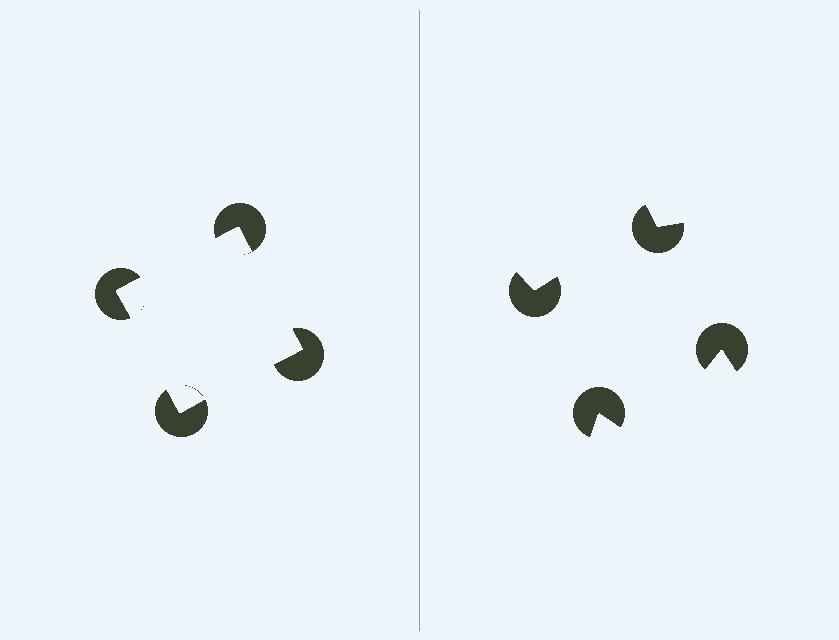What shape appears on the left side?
An illusory square.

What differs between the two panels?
The pac-man discs are positioned identically on both sides; only the wedge orientations differ. On the left they align to a square; on the right they are misaligned.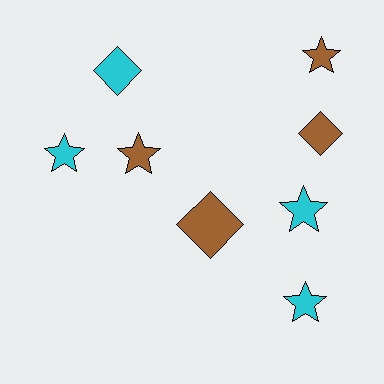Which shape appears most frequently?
Star, with 5 objects.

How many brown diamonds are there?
There are 2 brown diamonds.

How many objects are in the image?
There are 8 objects.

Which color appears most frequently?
Brown, with 4 objects.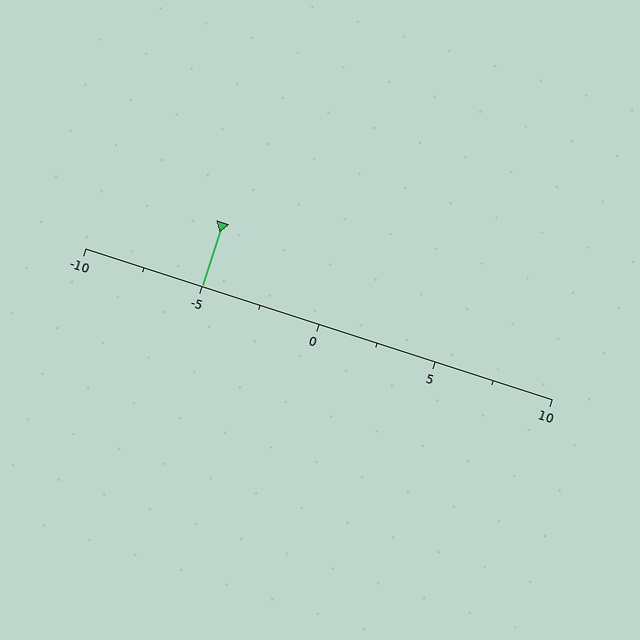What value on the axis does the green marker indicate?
The marker indicates approximately -5.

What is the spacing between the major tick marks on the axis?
The major ticks are spaced 5 apart.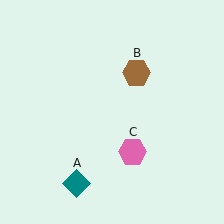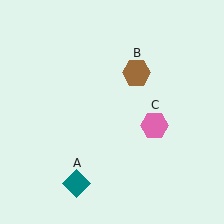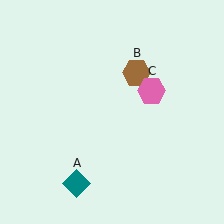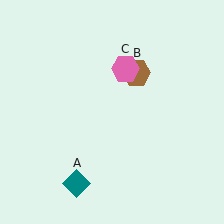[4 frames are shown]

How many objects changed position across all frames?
1 object changed position: pink hexagon (object C).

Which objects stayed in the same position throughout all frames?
Teal diamond (object A) and brown hexagon (object B) remained stationary.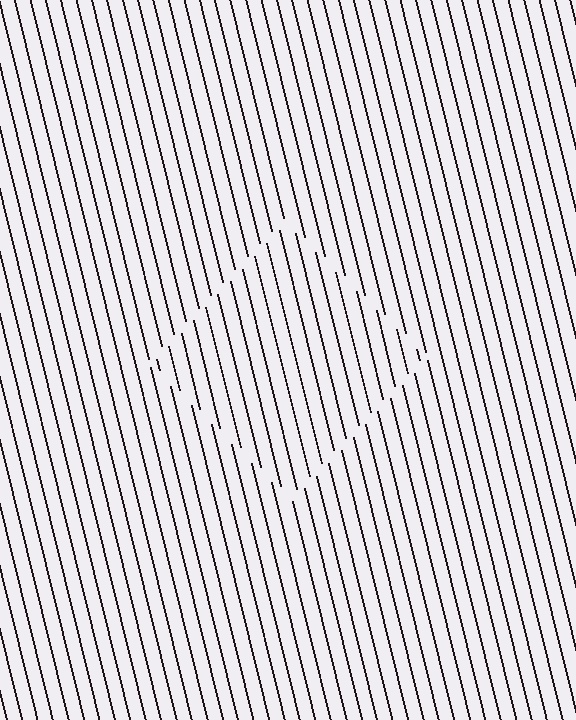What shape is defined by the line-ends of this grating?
An illusory square. The interior of the shape contains the same grating, shifted by half a period — the contour is defined by the phase discontinuity where line-ends from the inner and outer gratings abut.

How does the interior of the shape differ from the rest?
The interior of the shape contains the same grating, shifted by half a period — the contour is defined by the phase discontinuity where line-ends from the inner and outer gratings abut.